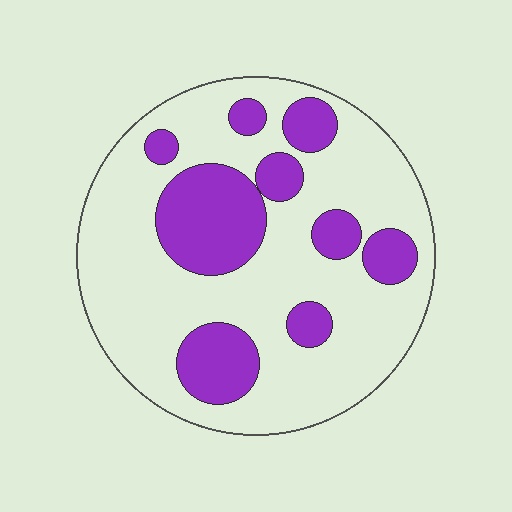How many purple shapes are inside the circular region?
9.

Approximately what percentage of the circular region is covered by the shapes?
Approximately 30%.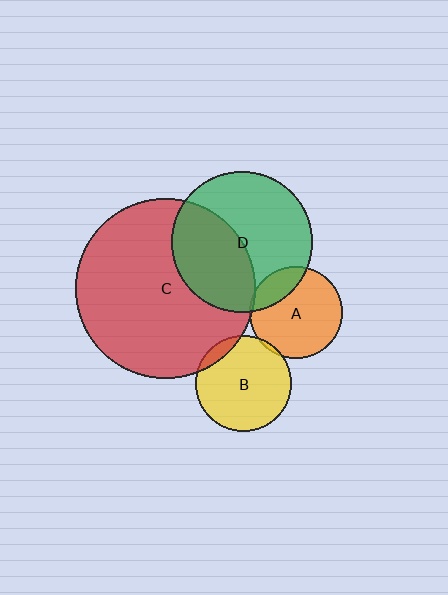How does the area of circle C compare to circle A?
Approximately 3.8 times.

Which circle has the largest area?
Circle C (red).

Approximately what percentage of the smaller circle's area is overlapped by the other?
Approximately 40%.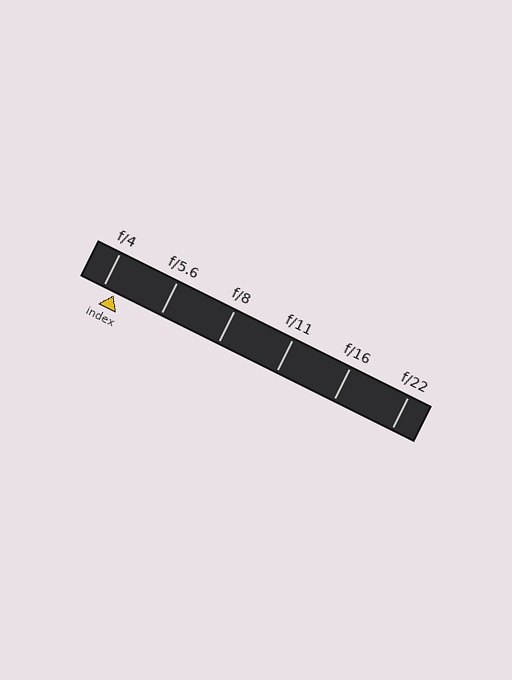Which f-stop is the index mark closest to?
The index mark is closest to f/4.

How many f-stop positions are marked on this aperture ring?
There are 6 f-stop positions marked.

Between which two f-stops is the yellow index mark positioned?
The index mark is between f/4 and f/5.6.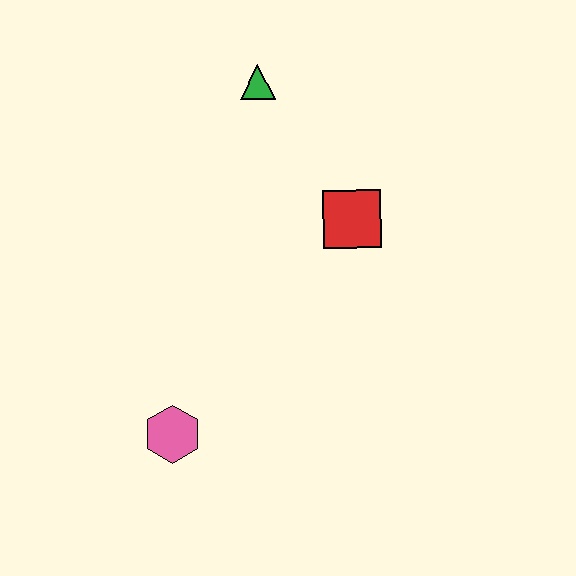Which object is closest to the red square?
The green triangle is closest to the red square.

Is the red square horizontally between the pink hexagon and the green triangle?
No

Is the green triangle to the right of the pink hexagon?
Yes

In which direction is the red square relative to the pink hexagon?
The red square is above the pink hexagon.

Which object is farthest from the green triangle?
The pink hexagon is farthest from the green triangle.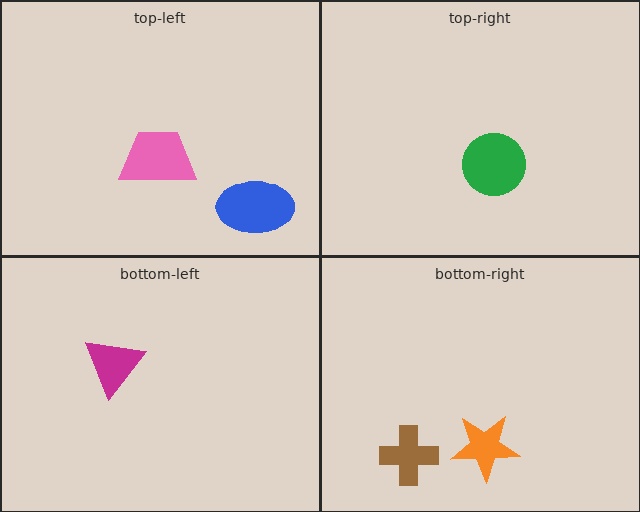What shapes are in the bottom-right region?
The orange star, the brown cross.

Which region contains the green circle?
The top-right region.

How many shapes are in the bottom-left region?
1.